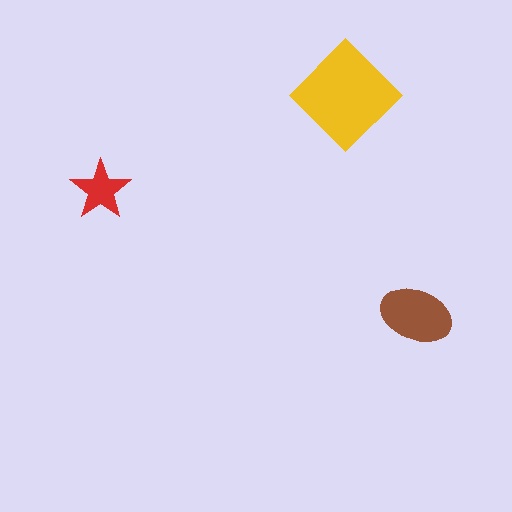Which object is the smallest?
The red star.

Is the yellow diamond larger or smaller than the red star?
Larger.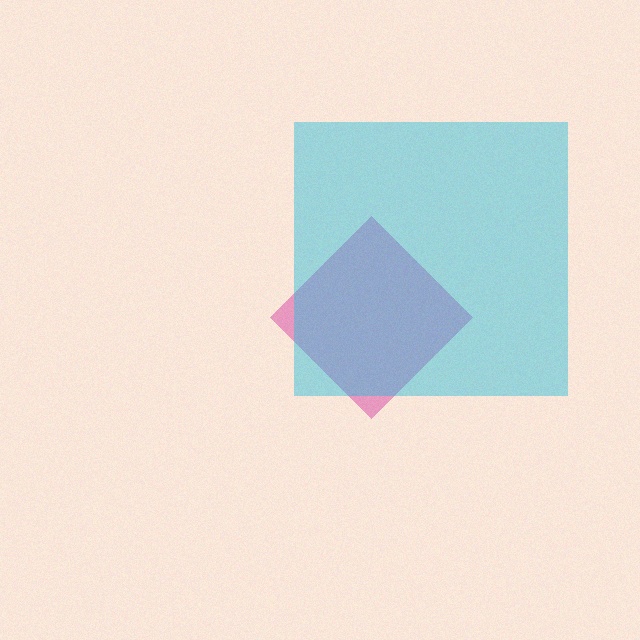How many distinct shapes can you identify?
There are 2 distinct shapes: a magenta diamond, a cyan square.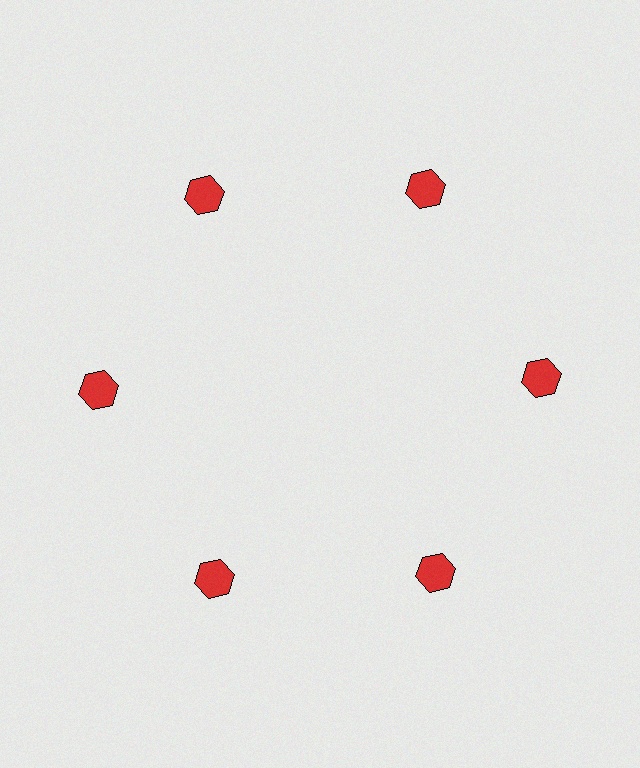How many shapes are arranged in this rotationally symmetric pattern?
There are 6 shapes, arranged in 6 groups of 1.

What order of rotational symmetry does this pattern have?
This pattern has 6-fold rotational symmetry.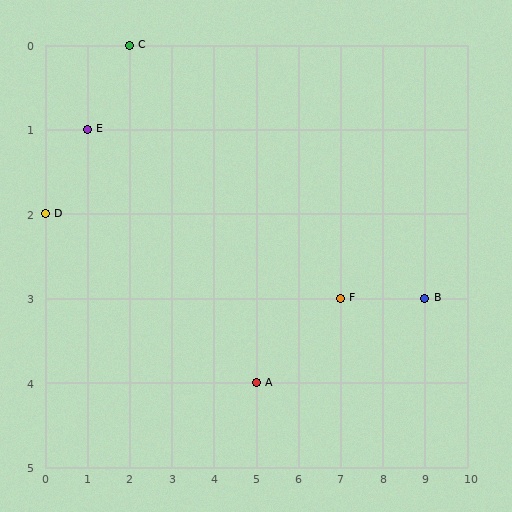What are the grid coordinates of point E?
Point E is at grid coordinates (1, 1).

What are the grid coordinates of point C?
Point C is at grid coordinates (2, 0).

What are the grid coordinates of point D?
Point D is at grid coordinates (0, 2).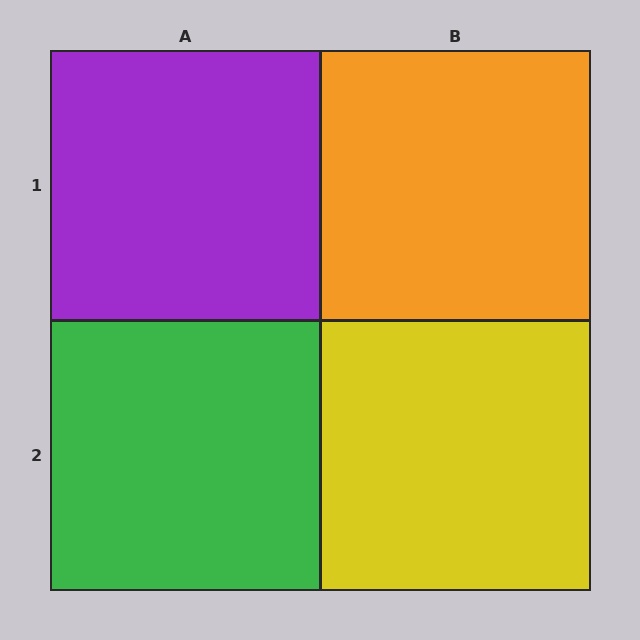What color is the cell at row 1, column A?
Purple.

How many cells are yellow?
1 cell is yellow.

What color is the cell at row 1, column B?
Orange.